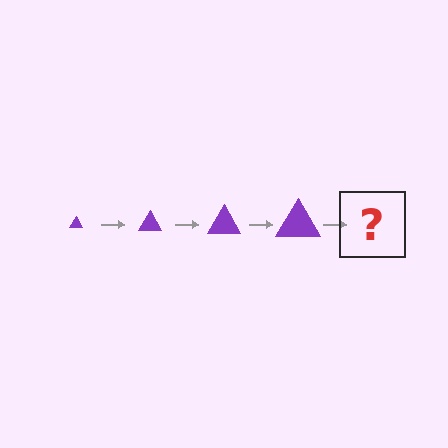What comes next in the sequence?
The next element should be a purple triangle, larger than the previous one.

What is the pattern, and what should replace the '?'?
The pattern is that the triangle gets progressively larger each step. The '?' should be a purple triangle, larger than the previous one.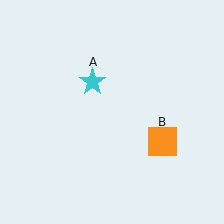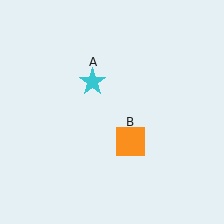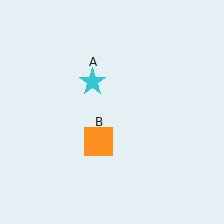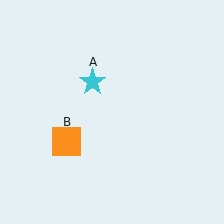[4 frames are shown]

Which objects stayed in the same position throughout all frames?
Cyan star (object A) remained stationary.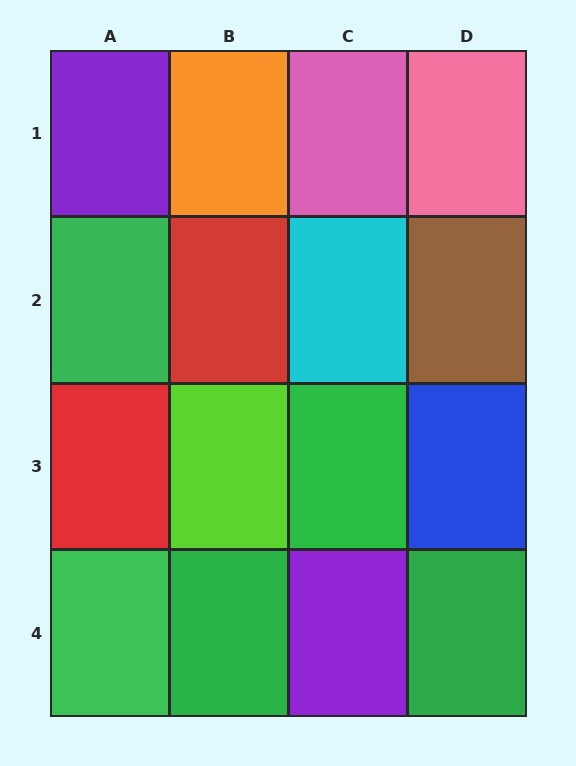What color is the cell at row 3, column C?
Green.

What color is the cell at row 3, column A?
Red.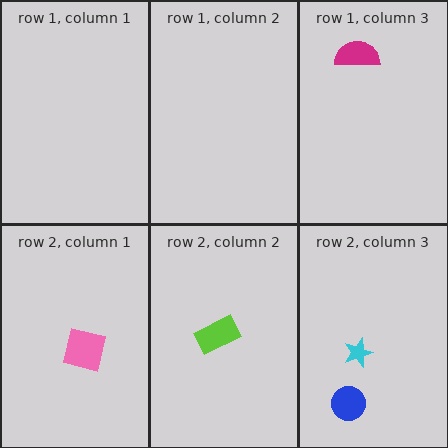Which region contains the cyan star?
The row 2, column 3 region.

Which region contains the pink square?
The row 2, column 1 region.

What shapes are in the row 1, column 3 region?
The magenta semicircle.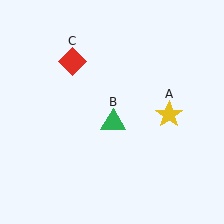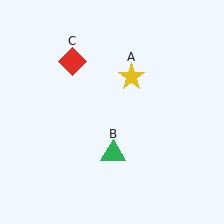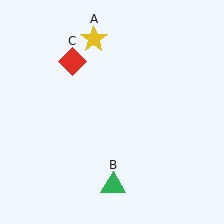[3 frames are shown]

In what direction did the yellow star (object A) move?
The yellow star (object A) moved up and to the left.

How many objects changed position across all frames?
2 objects changed position: yellow star (object A), green triangle (object B).